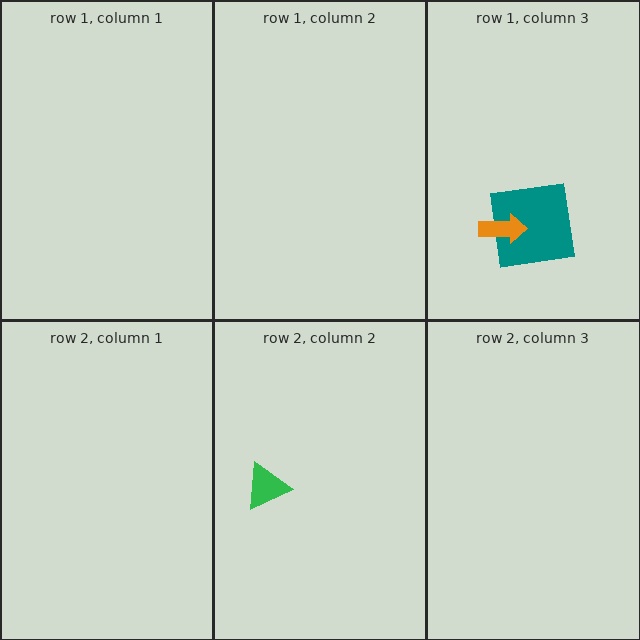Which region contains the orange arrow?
The row 1, column 3 region.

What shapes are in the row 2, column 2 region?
The green triangle.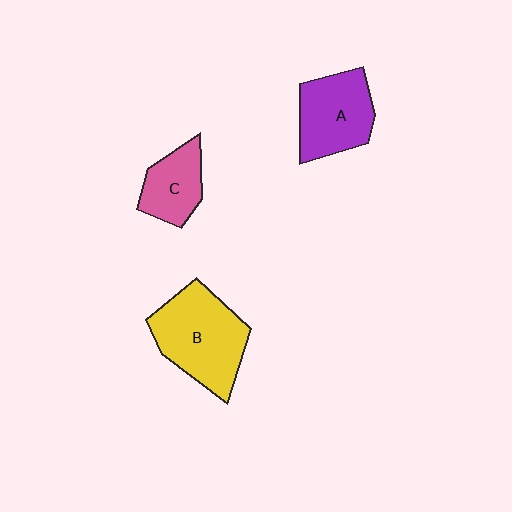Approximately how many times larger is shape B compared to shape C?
Approximately 1.9 times.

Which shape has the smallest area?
Shape C (pink).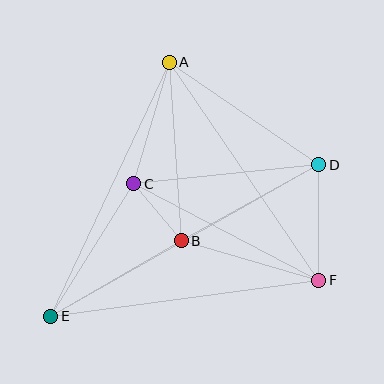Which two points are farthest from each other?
Points D and E are farthest from each other.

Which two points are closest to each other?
Points B and C are closest to each other.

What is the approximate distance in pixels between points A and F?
The distance between A and F is approximately 264 pixels.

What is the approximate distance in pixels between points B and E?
The distance between B and E is approximately 151 pixels.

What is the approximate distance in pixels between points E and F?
The distance between E and F is approximately 270 pixels.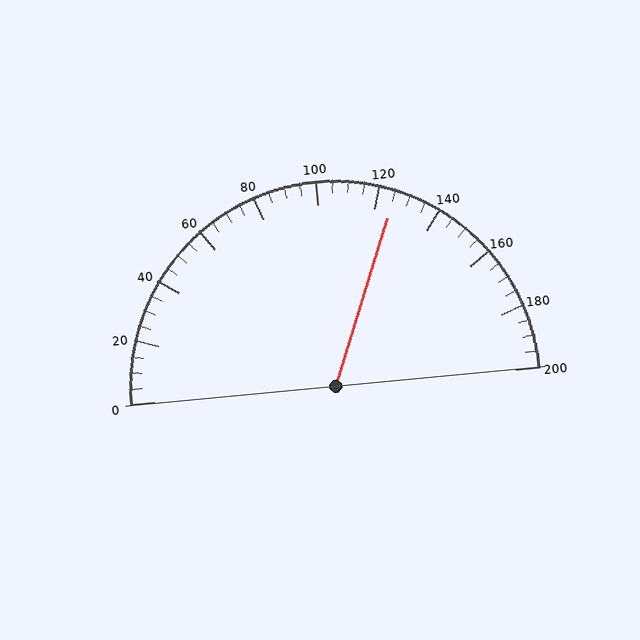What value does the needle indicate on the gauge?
The needle indicates approximately 125.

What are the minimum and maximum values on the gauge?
The gauge ranges from 0 to 200.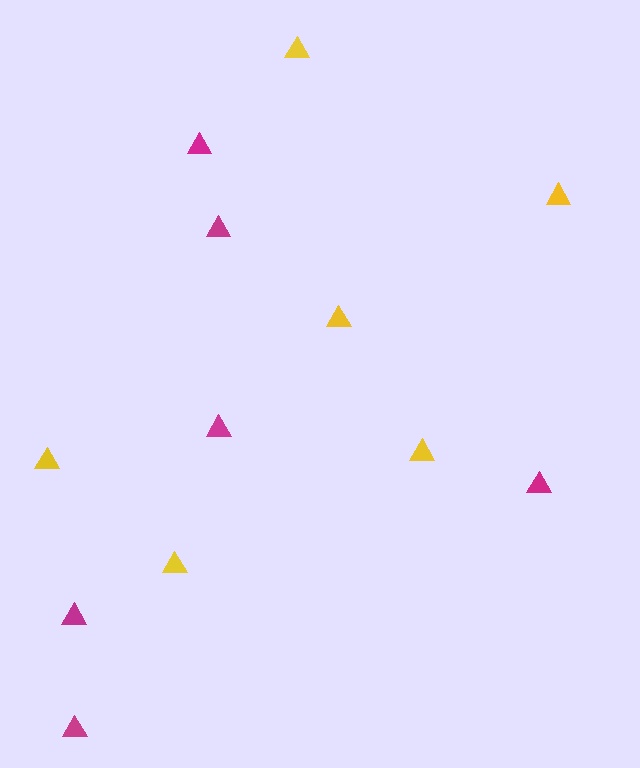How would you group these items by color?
There are 2 groups: one group of magenta triangles (6) and one group of yellow triangles (6).